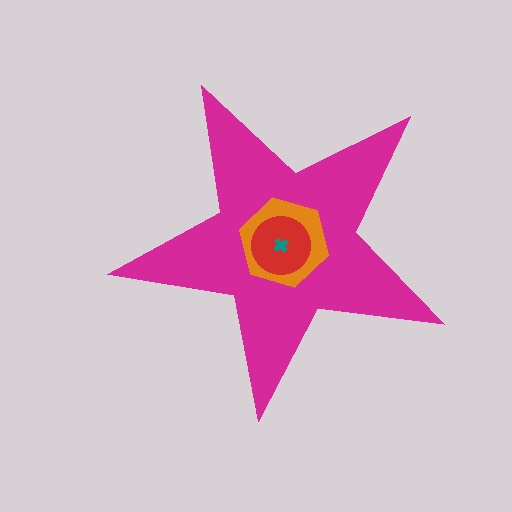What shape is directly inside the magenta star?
The orange hexagon.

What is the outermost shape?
The magenta star.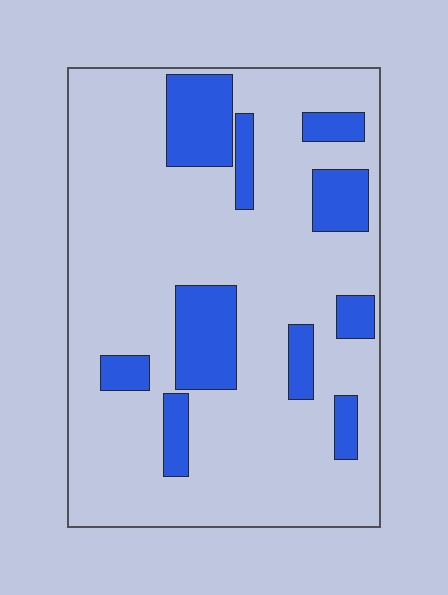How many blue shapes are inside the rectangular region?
10.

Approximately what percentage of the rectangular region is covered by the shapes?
Approximately 20%.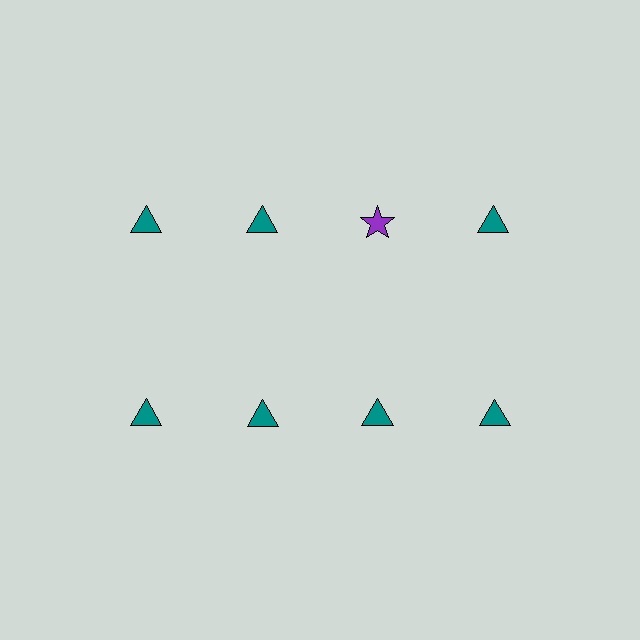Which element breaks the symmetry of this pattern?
The purple star in the top row, center column breaks the symmetry. All other shapes are teal triangles.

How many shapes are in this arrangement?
There are 8 shapes arranged in a grid pattern.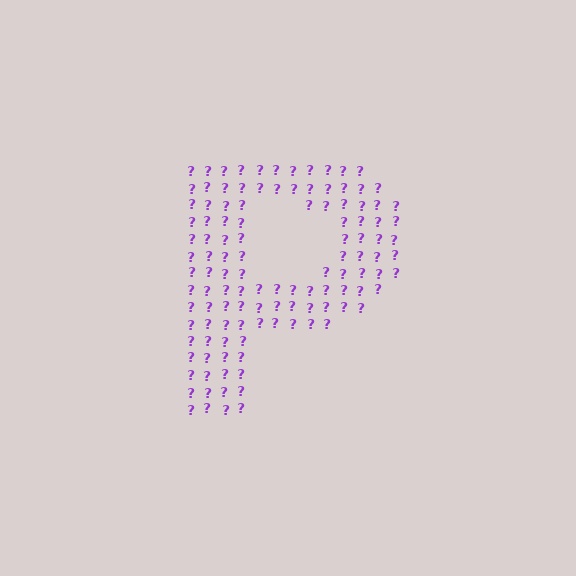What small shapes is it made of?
It is made of small question marks.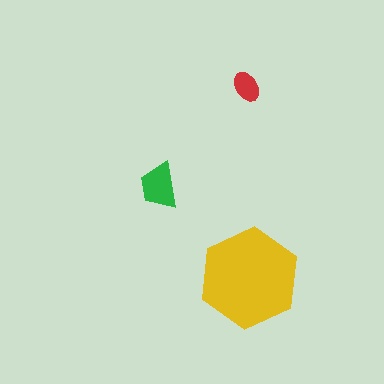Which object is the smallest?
The red ellipse.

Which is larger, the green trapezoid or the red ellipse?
The green trapezoid.